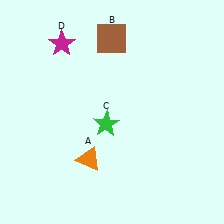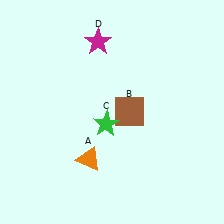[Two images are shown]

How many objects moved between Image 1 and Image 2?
2 objects moved between the two images.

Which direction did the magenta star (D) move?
The magenta star (D) moved right.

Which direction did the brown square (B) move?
The brown square (B) moved down.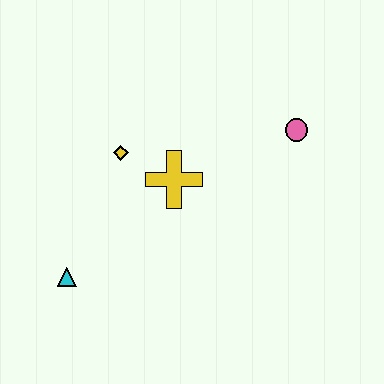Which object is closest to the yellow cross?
The yellow diamond is closest to the yellow cross.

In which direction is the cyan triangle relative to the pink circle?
The cyan triangle is to the left of the pink circle.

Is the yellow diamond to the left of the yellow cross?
Yes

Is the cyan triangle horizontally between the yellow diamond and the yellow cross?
No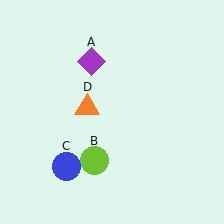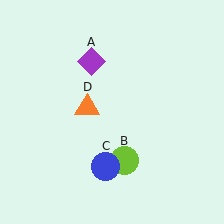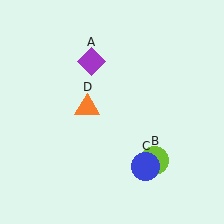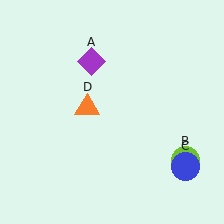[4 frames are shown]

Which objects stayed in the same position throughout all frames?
Purple diamond (object A) and orange triangle (object D) remained stationary.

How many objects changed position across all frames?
2 objects changed position: lime circle (object B), blue circle (object C).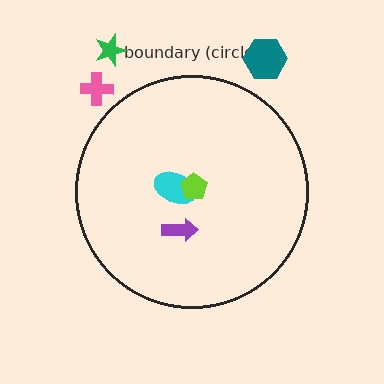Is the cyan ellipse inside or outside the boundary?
Inside.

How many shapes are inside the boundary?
3 inside, 3 outside.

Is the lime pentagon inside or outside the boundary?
Inside.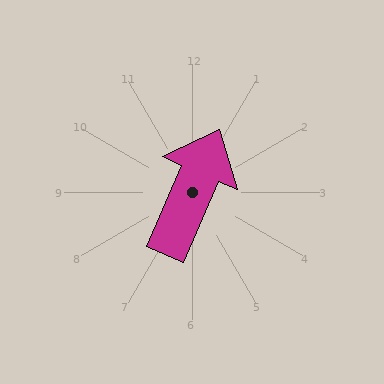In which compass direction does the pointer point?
Northeast.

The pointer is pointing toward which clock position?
Roughly 1 o'clock.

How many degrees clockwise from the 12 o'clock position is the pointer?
Approximately 23 degrees.